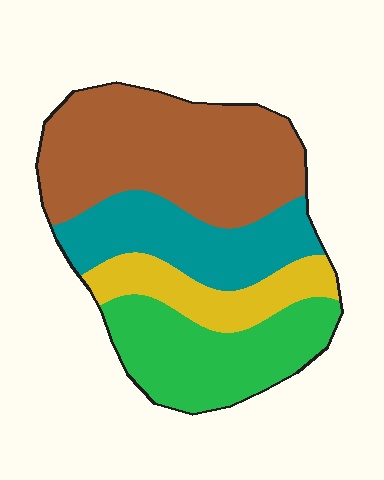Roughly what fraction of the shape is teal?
Teal takes up less than a quarter of the shape.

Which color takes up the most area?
Brown, at roughly 40%.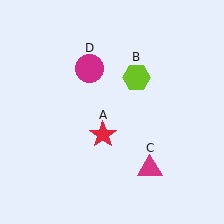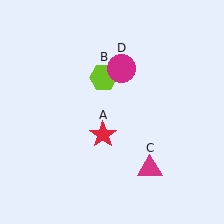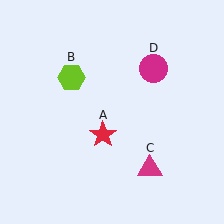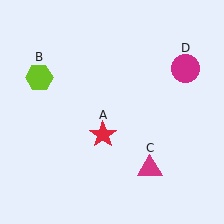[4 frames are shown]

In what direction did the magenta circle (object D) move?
The magenta circle (object D) moved right.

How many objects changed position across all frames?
2 objects changed position: lime hexagon (object B), magenta circle (object D).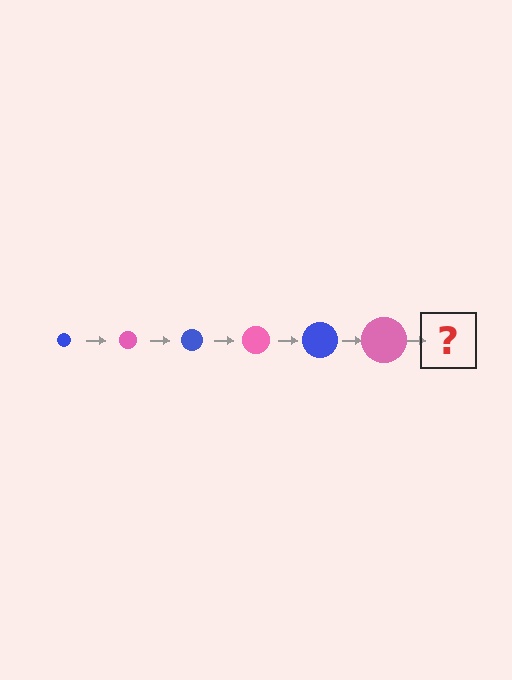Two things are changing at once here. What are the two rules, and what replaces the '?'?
The two rules are that the circle grows larger each step and the color cycles through blue and pink. The '?' should be a blue circle, larger than the previous one.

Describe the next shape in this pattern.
It should be a blue circle, larger than the previous one.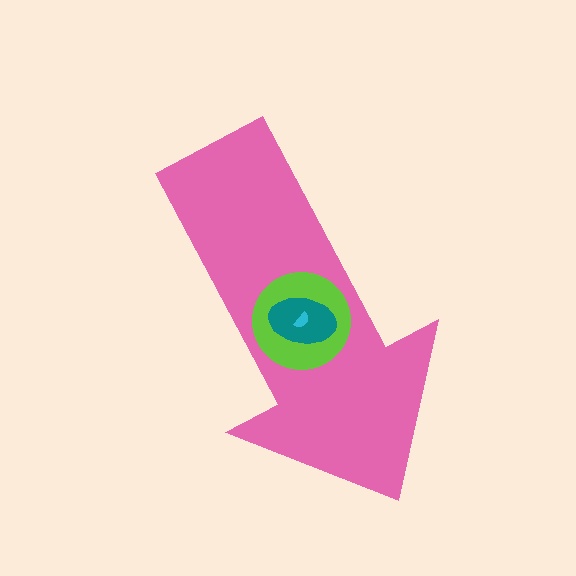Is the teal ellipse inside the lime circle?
Yes.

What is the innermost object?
The cyan semicircle.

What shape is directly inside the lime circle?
The teal ellipse.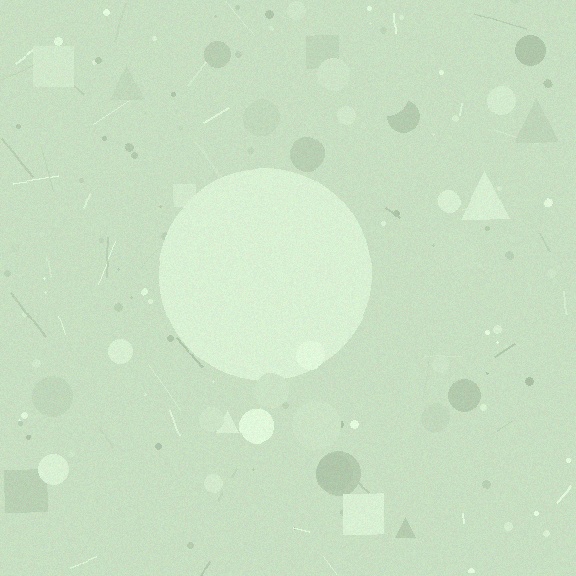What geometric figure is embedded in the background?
A circle is embedded in the background.